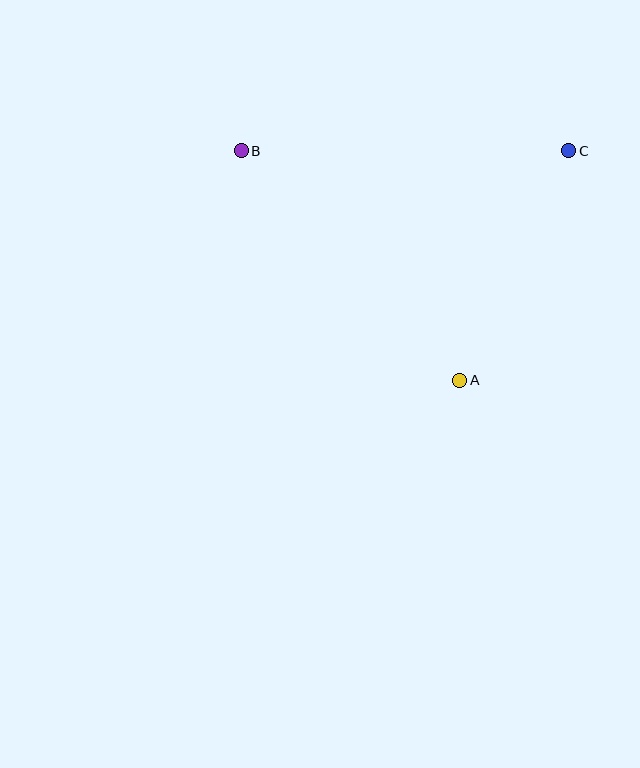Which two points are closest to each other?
Points A and C are closest to each other.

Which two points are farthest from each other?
Points B and C are farthest from each other.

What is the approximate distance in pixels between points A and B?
The distance between A and B is approximately 317 pixels.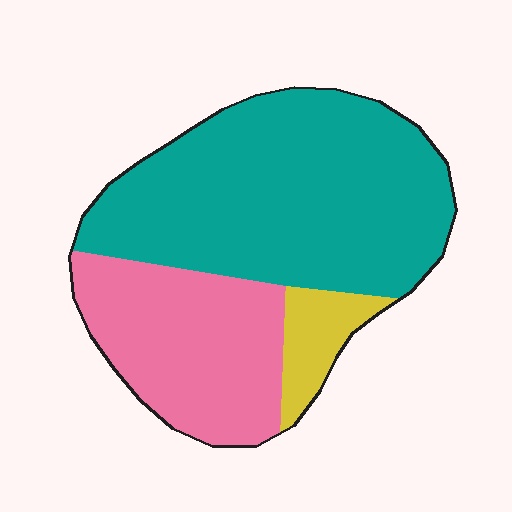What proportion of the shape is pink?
Pink covers roughly 30% of the shape.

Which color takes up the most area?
Teal, at roughly 60%.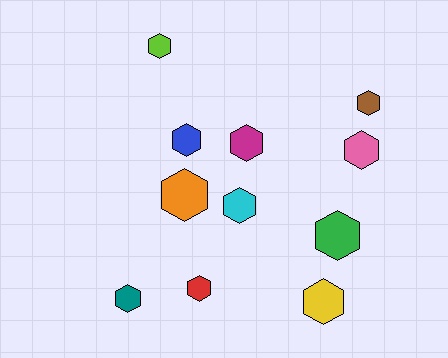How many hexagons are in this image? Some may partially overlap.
There are 11 hexagons.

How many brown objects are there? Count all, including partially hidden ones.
There is 1 brown object.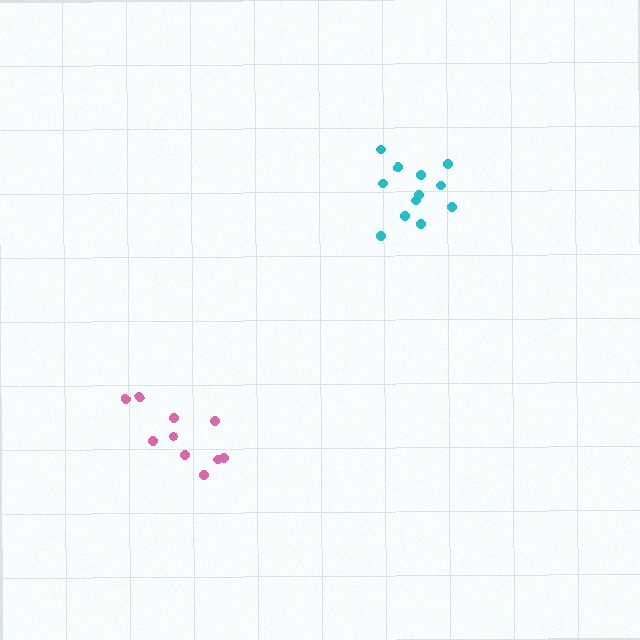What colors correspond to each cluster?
The clusters are colored: pink, cyan.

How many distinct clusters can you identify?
There are 2 distinct clusters.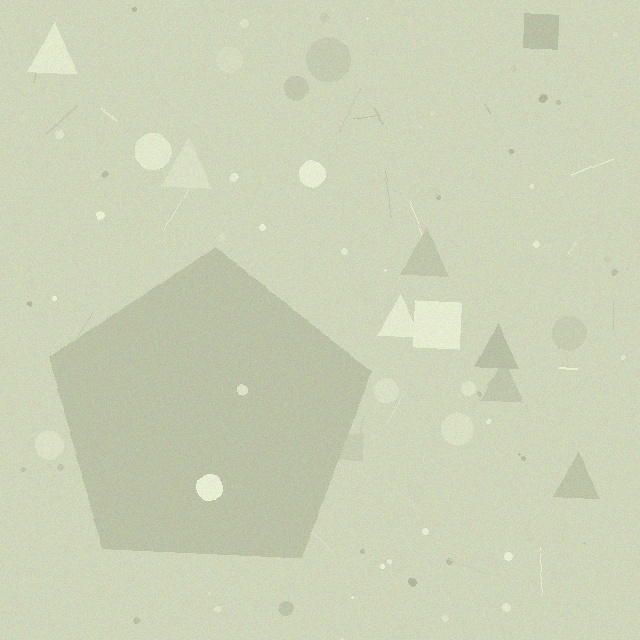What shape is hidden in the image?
A pentagon is hidden in the image.